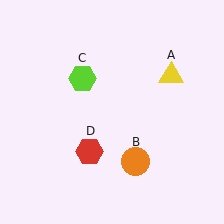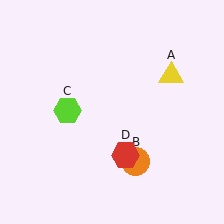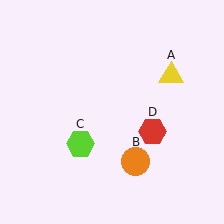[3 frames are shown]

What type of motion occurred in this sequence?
The lime hexagon (object C), red hexagon (object D) rotated counterclockwise around the center of the scene.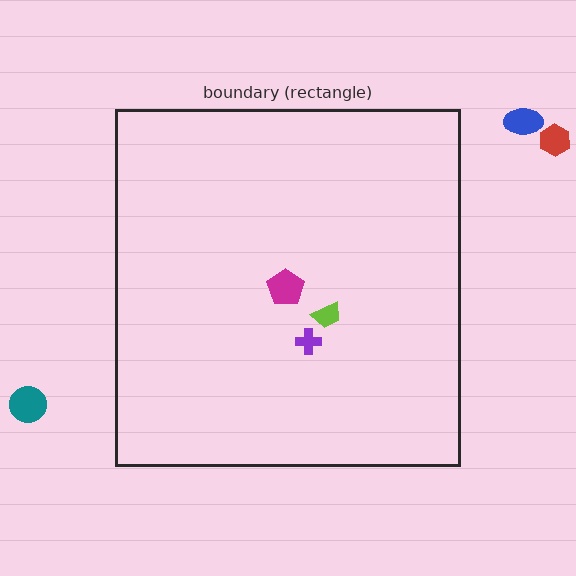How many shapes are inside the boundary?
3 inside, 3 outside.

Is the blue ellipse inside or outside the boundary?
Outside.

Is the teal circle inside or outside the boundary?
Outside.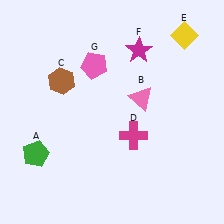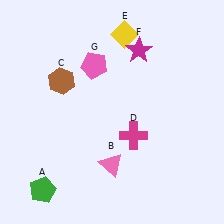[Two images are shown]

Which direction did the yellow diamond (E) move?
The yellow diamond (E) moved left.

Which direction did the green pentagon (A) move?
The green pentagon (A) moved down.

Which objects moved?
The objects that moved are: the green pentagon (A), the pink triangle (B), the yellow diamond (E).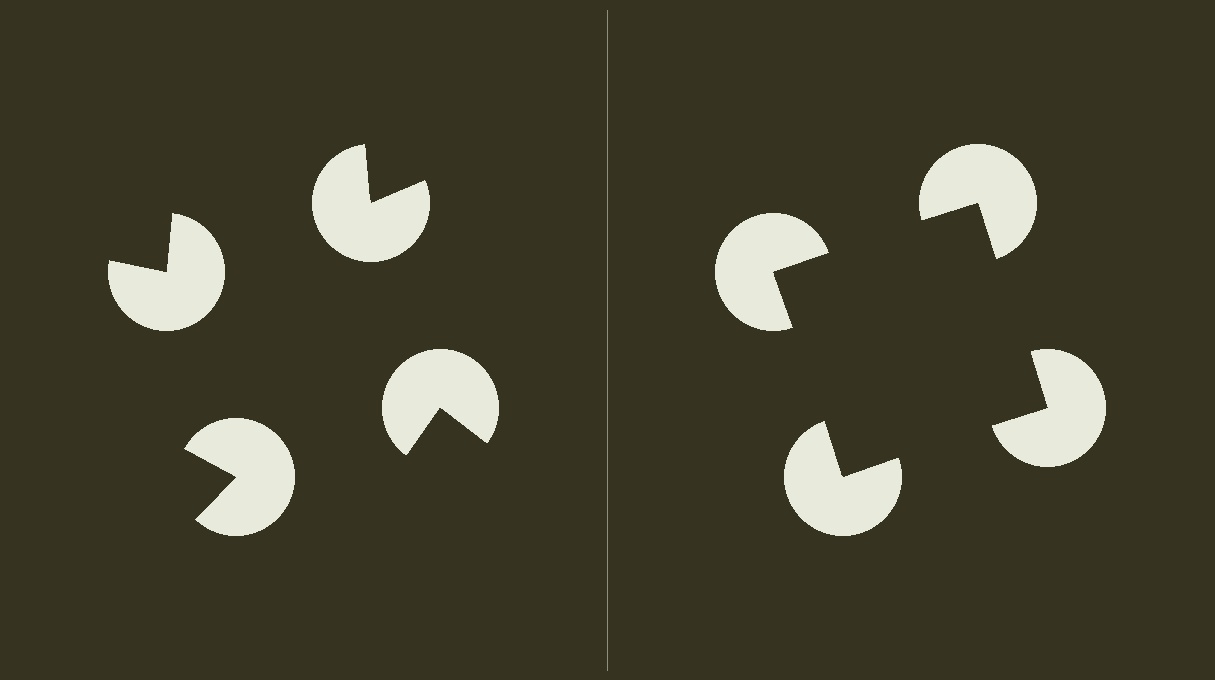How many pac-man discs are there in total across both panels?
8 — 4 on each side.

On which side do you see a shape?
An illusory square appears on the right side. On the left side the wedge cuts are rotated, so no coherent shape forms.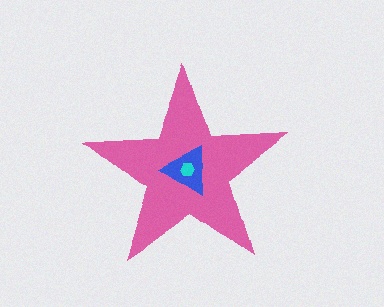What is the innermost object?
The cyan hexagon.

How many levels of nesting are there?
3.